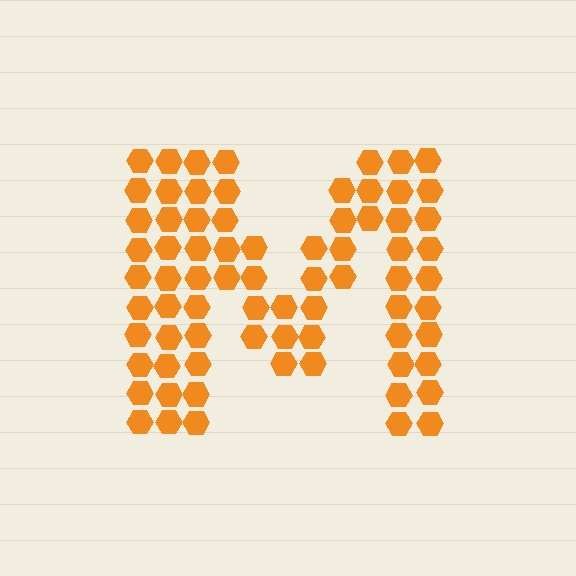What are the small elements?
The small elements are hexagons.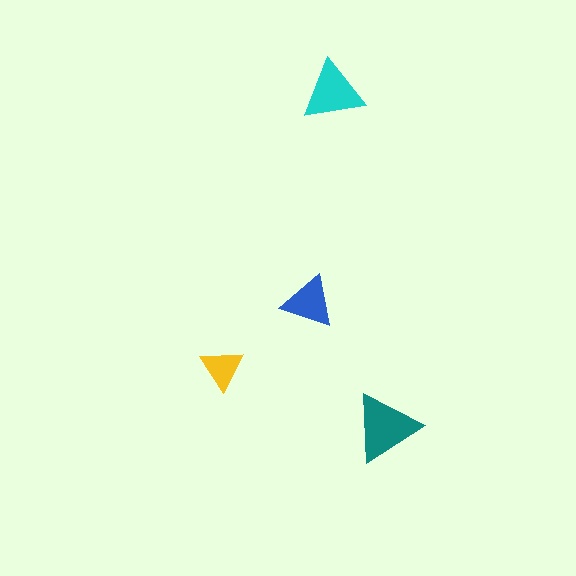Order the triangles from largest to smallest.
the teal one, the cyan one, the blue one, the yellow one.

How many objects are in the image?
There are 4 objects in the image.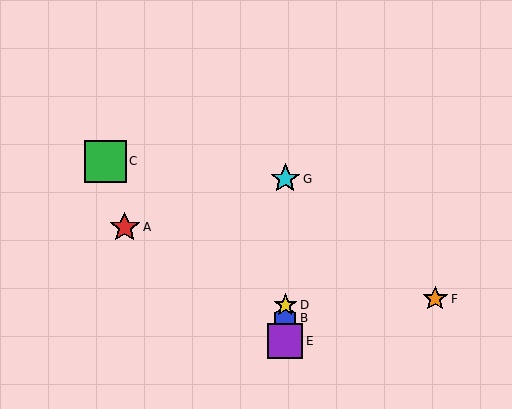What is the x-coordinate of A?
Object A is at x≈125.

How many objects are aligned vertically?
4 objects (B, D, E, G) are aligned vertically.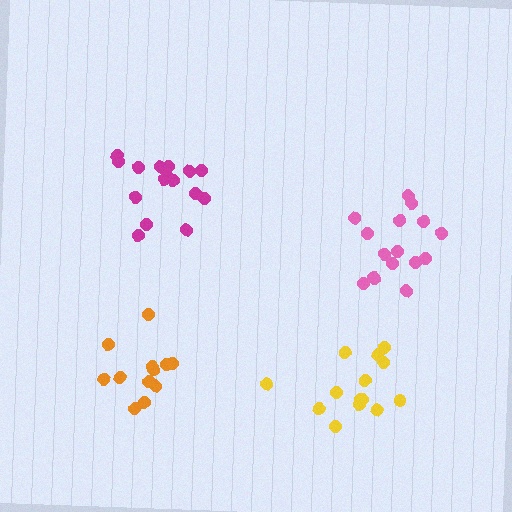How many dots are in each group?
Group 1: 16 dots, Group 2: 14 dots, Group 3: 16 dots, Group 4: 12 dots (58 total).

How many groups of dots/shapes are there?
There are 4 groups.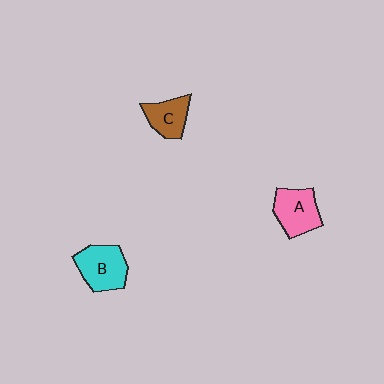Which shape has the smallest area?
Shape C (brown).